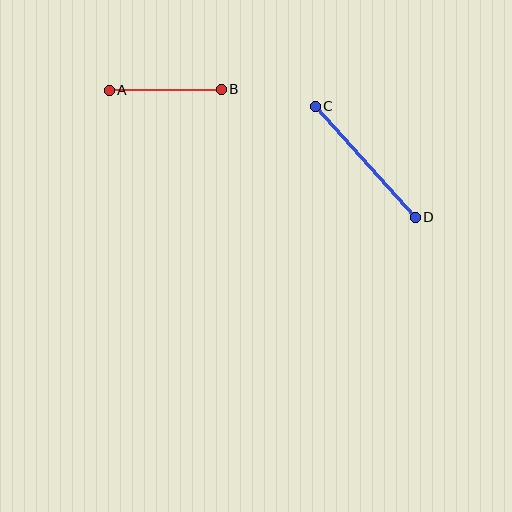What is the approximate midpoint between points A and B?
The midpoint is at approximately (165, 90) pixels.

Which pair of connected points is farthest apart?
Points C and D are farthest apart.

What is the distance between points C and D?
The distance is approximately 149 pixels.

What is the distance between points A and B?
The distance is approximately 112 pixels.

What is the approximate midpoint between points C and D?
The midpoint is at approximately (365, 162) pixels.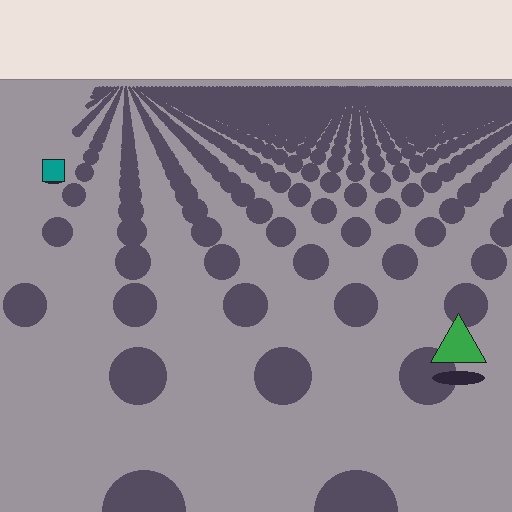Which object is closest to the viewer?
The green triangle is closest. The texture marks near it are larger and more spread out.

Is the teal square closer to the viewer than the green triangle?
No. The green triangle is closer — you can tell from the texture gradient: the ground texture is coarser near it.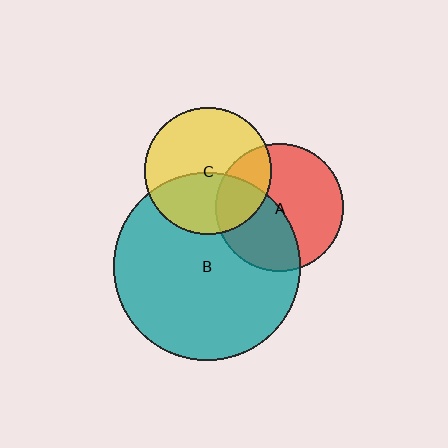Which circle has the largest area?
Circle B (teal).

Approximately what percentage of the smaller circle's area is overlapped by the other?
Approximately 45%.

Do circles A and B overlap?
Yes.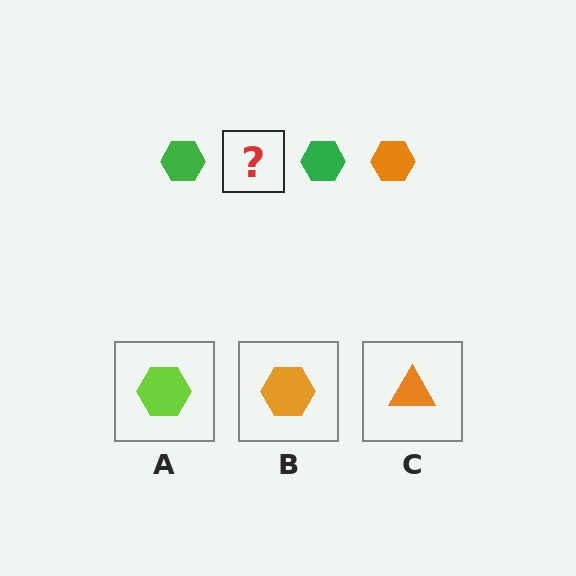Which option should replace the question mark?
Option B.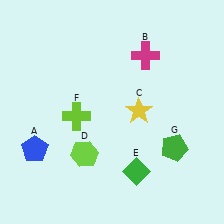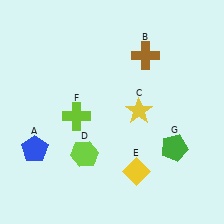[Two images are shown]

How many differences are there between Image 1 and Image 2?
There are 2 differences between the two images.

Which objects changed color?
B changed from magenta to brown. E changed from green to yellow.